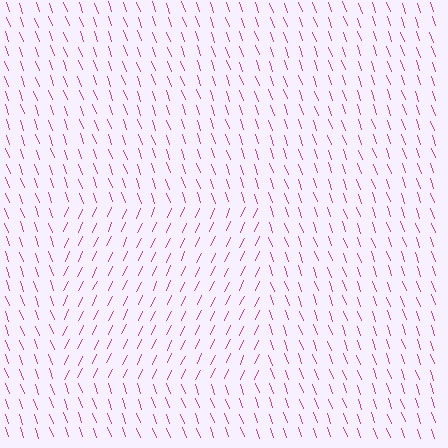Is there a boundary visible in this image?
Yes, there is a texture boundary formed by a change in line orientation.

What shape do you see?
I see a rectangle.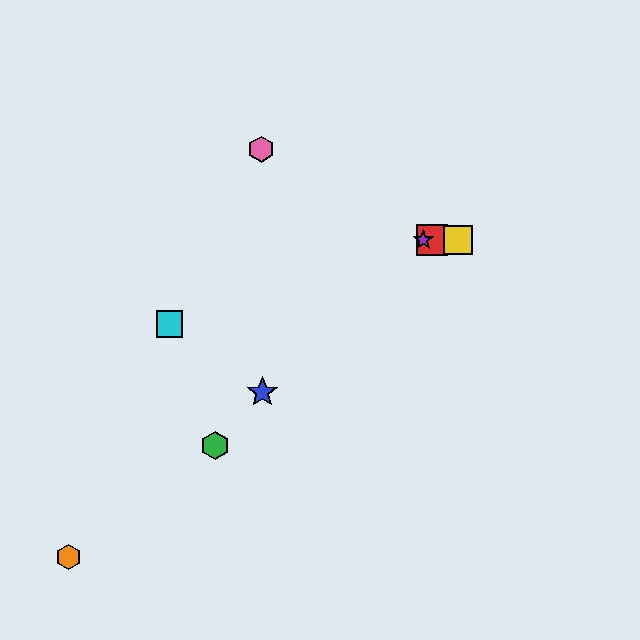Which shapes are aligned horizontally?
The red square, the yellow square, the purple star are aligned horizontally.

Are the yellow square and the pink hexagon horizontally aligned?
No, the yellow square is at y≈240 and the pink hexagon is at y≈149.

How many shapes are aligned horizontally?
3 shapes (the red square, the yellow square, the purple star) are aligned horizontally.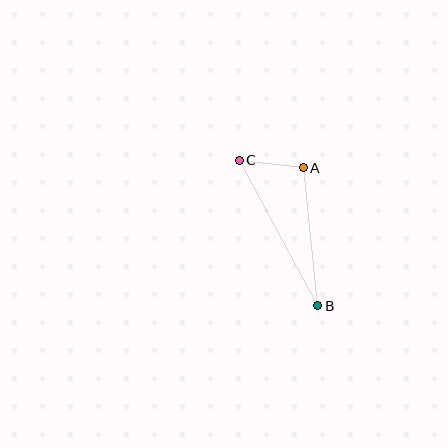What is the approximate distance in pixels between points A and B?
The distance between A and B is approximately 139 pixels.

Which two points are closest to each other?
Points A and C are closest to each other.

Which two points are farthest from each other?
Points B and C are farthest from each other.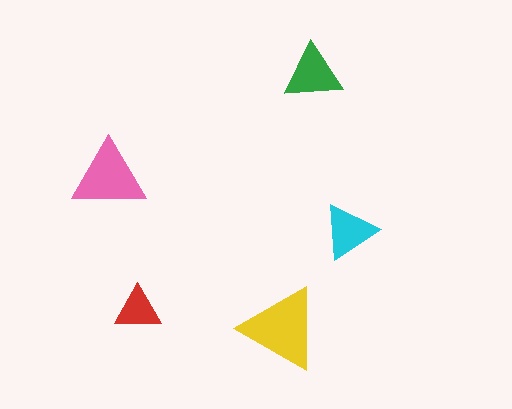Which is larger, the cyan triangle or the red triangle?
The cyan one.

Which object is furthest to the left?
The pink triangle is leftmost.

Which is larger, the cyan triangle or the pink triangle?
The pink one.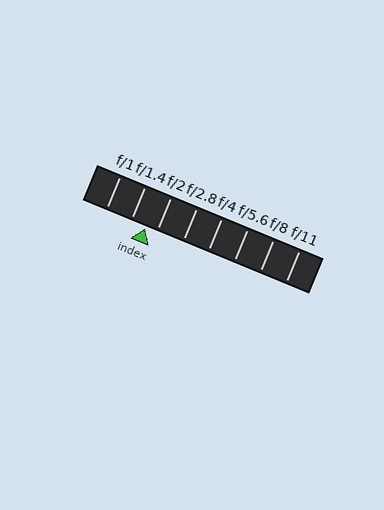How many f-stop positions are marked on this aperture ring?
There are 8 f-stop positions marked.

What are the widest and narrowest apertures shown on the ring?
The widest aperture shown is f/1 and the narrowest is f/11.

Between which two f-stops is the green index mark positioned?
The index mark is between f/1.4 and f/2.